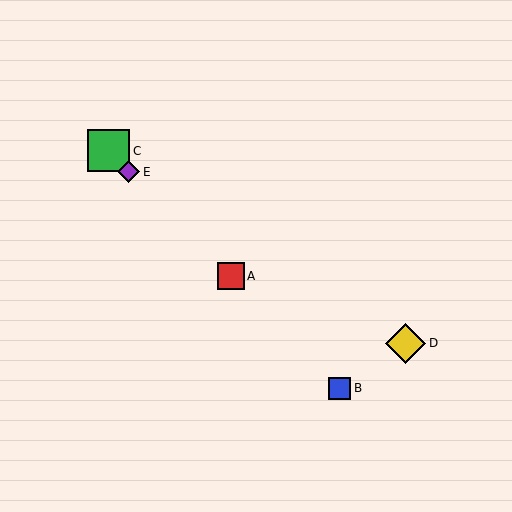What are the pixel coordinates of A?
Object A is at (231, 276).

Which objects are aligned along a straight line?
Objects A, B, C, E are aligned along a straight line.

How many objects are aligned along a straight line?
4 objects (A, B, C, E) are aligned along a straight line.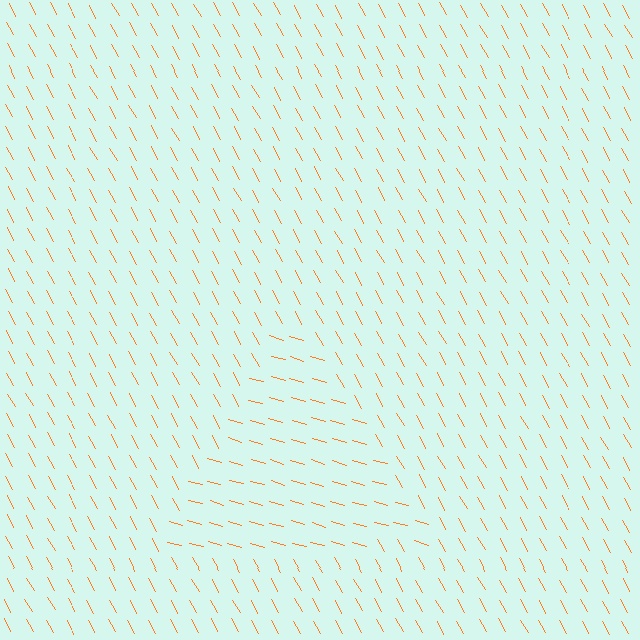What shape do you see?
I see a triangle.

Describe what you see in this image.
The image is filled with small orange line segments. A triangle region in the image has lines oriented differently from the surrounding lines, creating a visible texture boundary.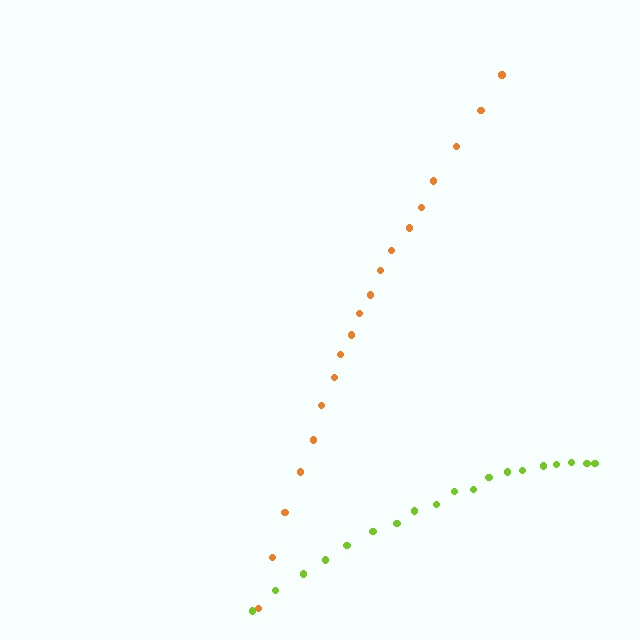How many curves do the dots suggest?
There are 2 distinct paths.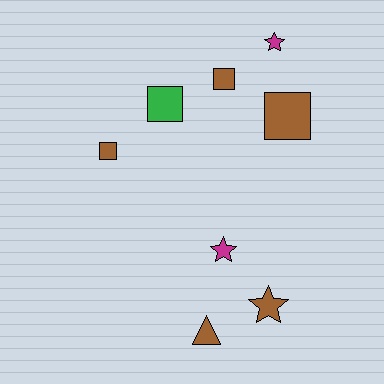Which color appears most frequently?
Brown, with 5 objects.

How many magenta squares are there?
There are no magenta squares.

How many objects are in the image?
There are 8 objects.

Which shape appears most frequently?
Square, with 4 objects.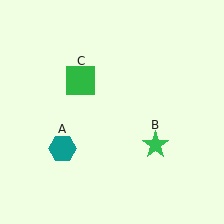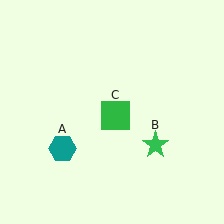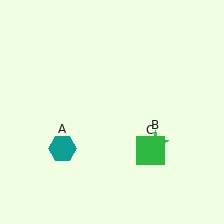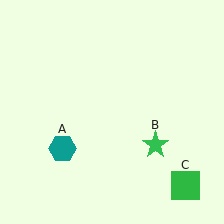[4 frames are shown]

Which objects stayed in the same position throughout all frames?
Teal hexagon (object A) and green star (object B) remained stationary.